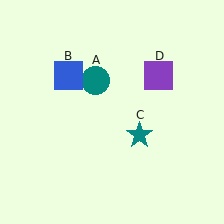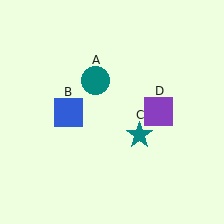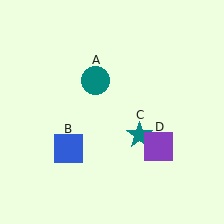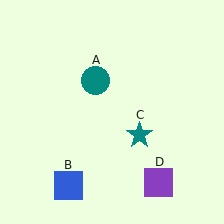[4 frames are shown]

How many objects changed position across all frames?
2 objects changed position: blue square (object B), purple square (object D).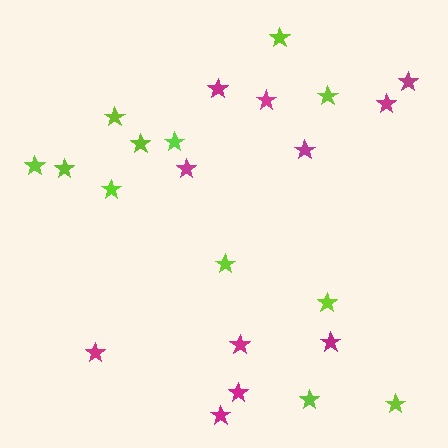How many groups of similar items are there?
There are 2 groups: one group of magenta stars (11) and one group of lime stars (12).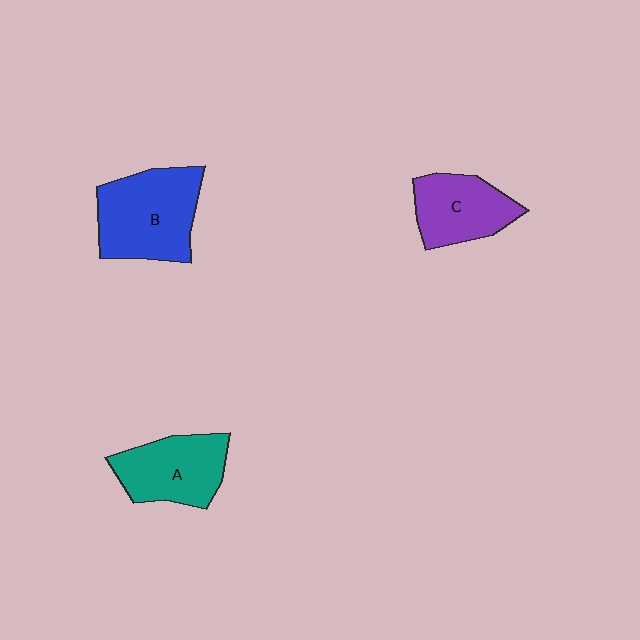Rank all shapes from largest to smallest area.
From largest to smallest: B (blue), A (teal), C (purple).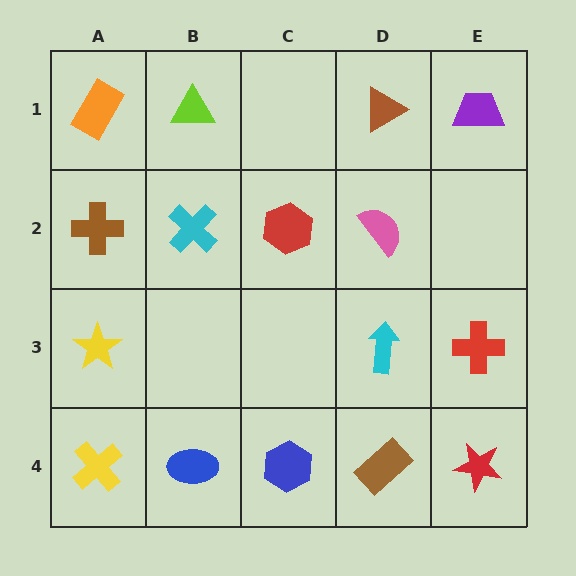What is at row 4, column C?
A blue hexagon.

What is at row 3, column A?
A yellow star.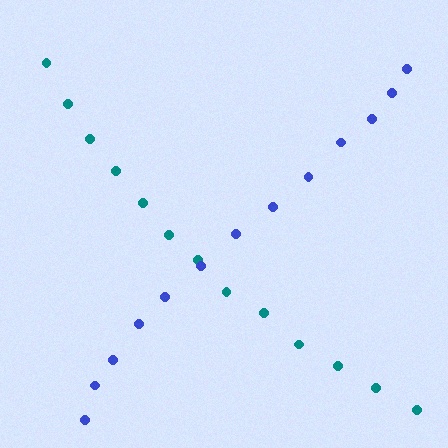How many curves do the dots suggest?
There are 2 distinct paths.